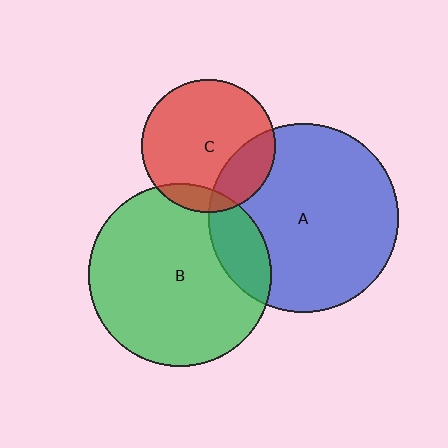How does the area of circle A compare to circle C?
Approximately 2.0 times.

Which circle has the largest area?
Circle A (blue).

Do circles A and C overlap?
Yes.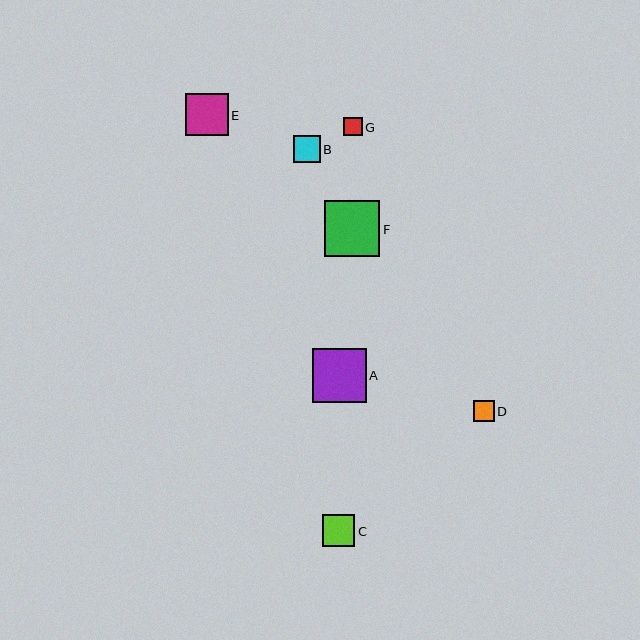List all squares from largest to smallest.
From largest to smallest: F, A, E, C, B, D, G.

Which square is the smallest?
Square G is the smallest with a size of approximately 18 pixels.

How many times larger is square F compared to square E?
Square F is approximately 1.3 times the size of square E.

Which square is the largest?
Square F is the largest with a size of approximately 55 pixels.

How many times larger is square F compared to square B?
Square F is approximately 2.1 times the size of square B.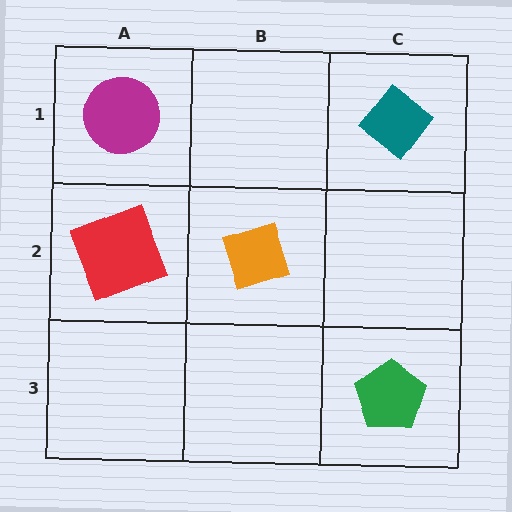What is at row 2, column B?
An orange diamond.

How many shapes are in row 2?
2 shapes.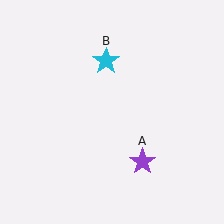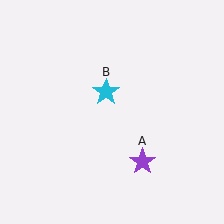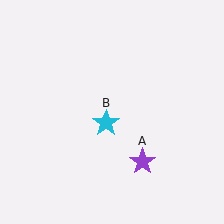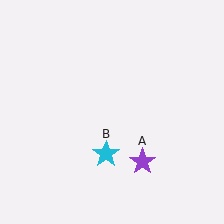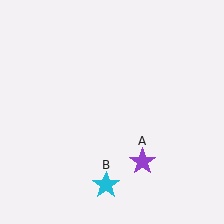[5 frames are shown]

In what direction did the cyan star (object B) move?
The cyan star (object B) moved down.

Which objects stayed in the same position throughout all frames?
Purple star (object A) remained stationary.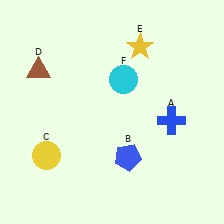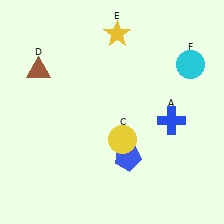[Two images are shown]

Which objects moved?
The objects that moved are: the yellow circle (C), the yellow star (E), the cyan circle (F).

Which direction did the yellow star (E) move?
The yellow star (E) moved left.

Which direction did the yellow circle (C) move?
The yellow circle (C) moved right.